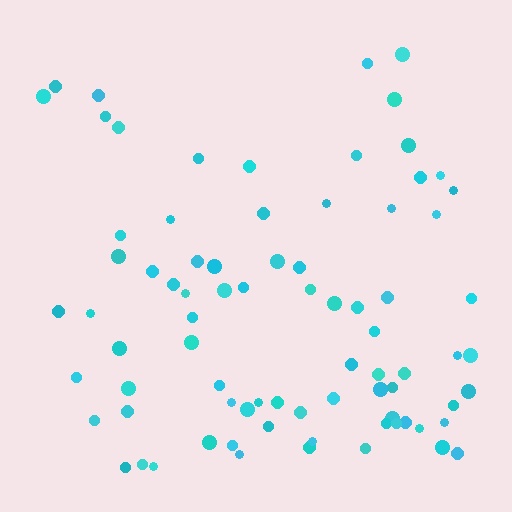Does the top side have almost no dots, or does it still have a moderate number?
Still a moderate number, just noticeably fewer than the bottom.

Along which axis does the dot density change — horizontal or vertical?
Vertical.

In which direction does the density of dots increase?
From top to bottom, with the bottom side densest.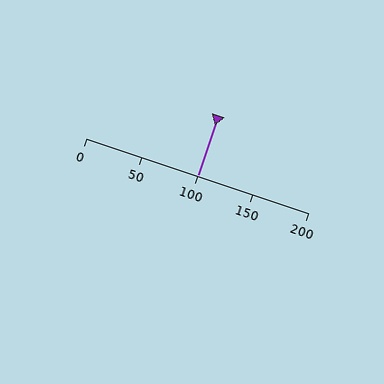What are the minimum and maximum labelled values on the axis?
The axis runs from 0 to 200.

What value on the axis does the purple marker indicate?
The marker indicates approximately 100.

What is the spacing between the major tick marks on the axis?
The major ticks are spaced 50 apart.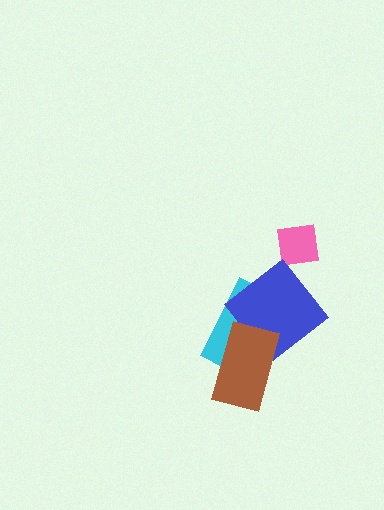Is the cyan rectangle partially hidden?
Yes, it is partially covered by another shape.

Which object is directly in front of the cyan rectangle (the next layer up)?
The blue diamond is directly in front of the cyan rectangle.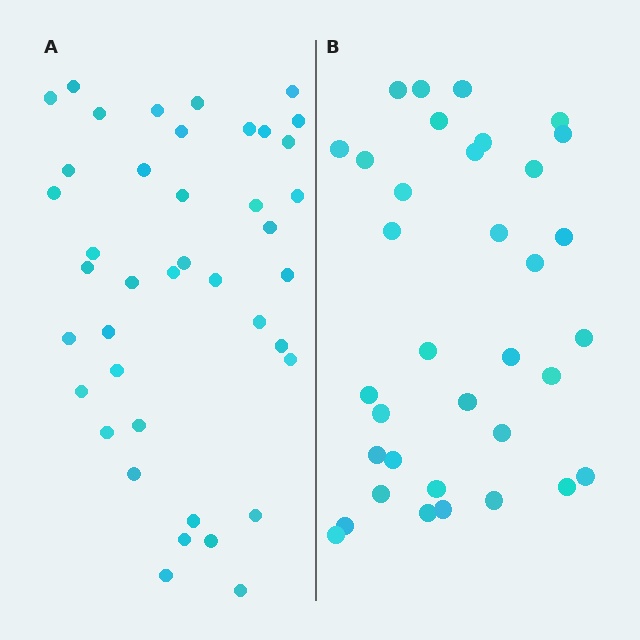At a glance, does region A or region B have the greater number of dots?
Region A (the left region) has more dots.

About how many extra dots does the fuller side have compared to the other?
Region A has about 6 more dots than region B.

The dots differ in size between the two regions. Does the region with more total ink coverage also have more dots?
No. Region B has more total ink coverage because its dots are larger, but region A actually contains more individual dots. Total area can be misleading — the number of items is what matters here.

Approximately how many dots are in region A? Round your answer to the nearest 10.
About 40 dots. (The exact count is 41, which rounds to 40.)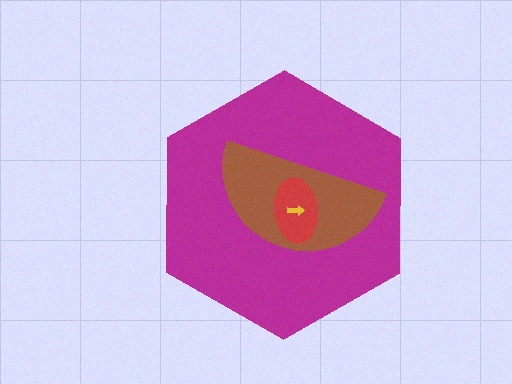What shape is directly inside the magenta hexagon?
The brown semicircle.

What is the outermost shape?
The magenta hexagon.